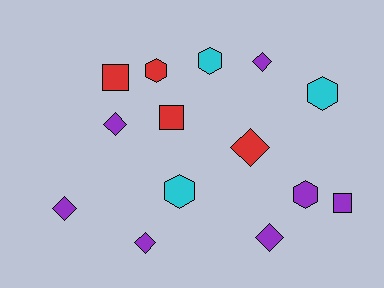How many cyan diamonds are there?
There are no cyan diamonds.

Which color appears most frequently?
Purple, with 7 objects.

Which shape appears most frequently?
Diamond, with 6 objects.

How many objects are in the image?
There are 14 objects.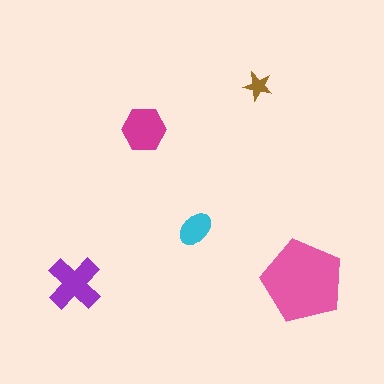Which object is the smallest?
The brown star.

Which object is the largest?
The pink pentagon.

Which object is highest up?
The brown star is topmost.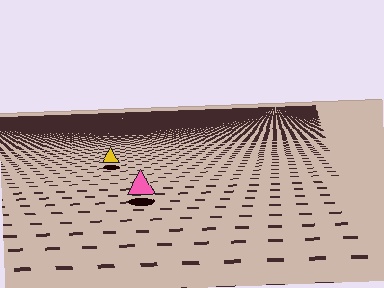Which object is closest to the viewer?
The pink triangle is closest. The texture marks near it are larger and more spread out.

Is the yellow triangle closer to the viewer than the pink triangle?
No. The pink triangle is closer — you can tell from the texture gradient: the ground texture is coarser near it.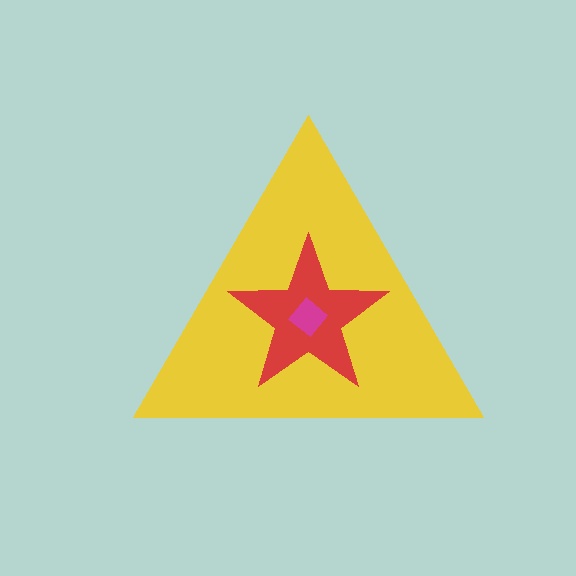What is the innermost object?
The magenta diamond.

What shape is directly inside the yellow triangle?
The red star.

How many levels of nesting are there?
3.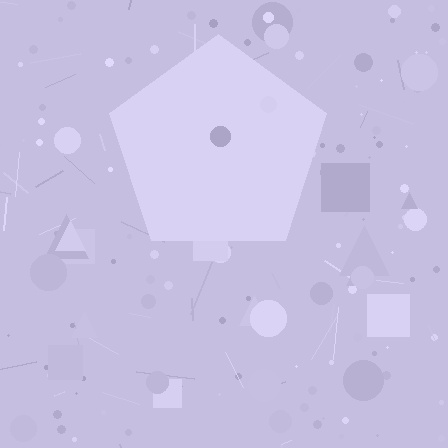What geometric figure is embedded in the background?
A pentagon is embedded in the background.